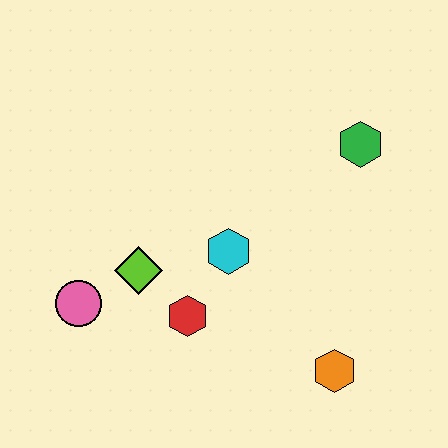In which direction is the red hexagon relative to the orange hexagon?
The red hexagon is to the left of the orange hexagon.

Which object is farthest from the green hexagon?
The pink circle is farthest from the green hexagon.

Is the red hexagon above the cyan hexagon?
No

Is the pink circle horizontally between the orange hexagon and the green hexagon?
No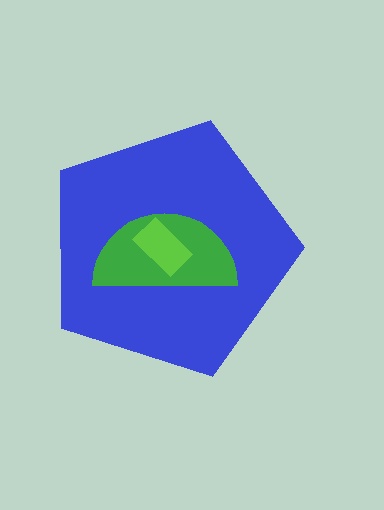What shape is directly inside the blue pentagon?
The green semicircle.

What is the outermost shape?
The blue pentagon.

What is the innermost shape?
The lime rectangle.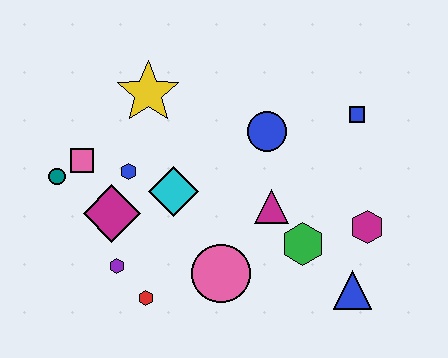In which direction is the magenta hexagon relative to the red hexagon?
The magenta hexagon is to the right of the red hexagon.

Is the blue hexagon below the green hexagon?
No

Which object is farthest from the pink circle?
The blue square is farthest from the pink circle.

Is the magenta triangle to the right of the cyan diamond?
Yes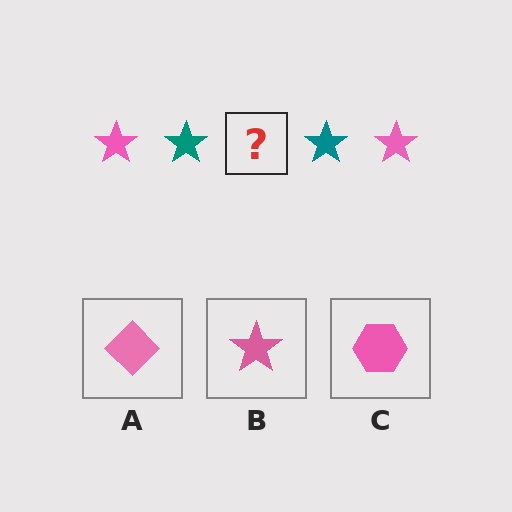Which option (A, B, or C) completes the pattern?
B.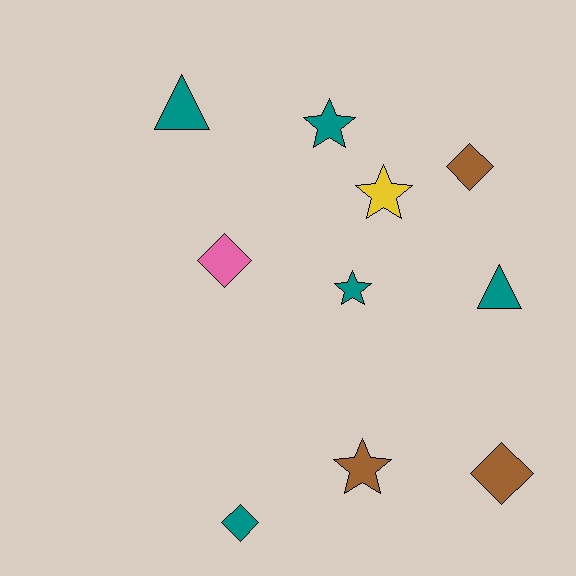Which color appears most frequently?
Teal, with 5 objects.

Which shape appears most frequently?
Diamond, with 4 objects.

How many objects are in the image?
There are 10 objects.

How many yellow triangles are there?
There are no yellow triangles.